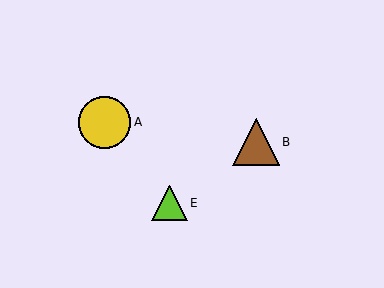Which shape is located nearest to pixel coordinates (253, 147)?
The brown triangle (labeled B) at (256, 142) is nearest to that location.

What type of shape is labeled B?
Shape B is a brown triangle.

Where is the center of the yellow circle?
The center of the yellow circle is at (105, 122).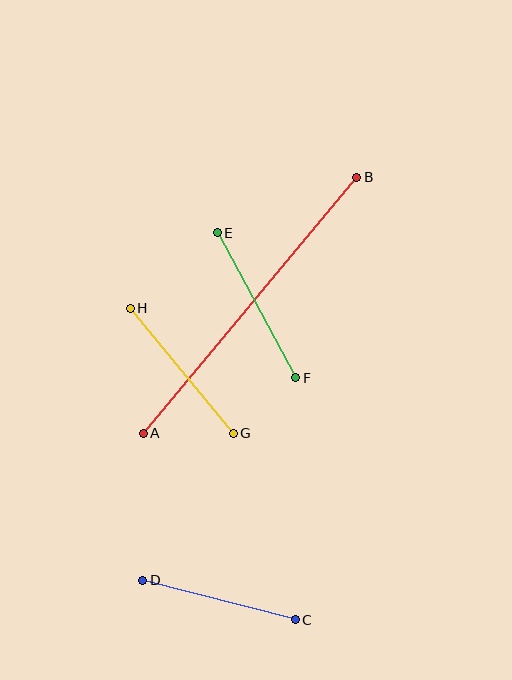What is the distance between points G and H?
The distance is approximately 162 pixels.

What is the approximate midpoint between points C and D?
The midpoint is at approximately (219, 600) pixels.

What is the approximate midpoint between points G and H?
The midpoint is at approximately (182, 371) pixels.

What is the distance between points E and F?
The distance is approximately 165 pixels.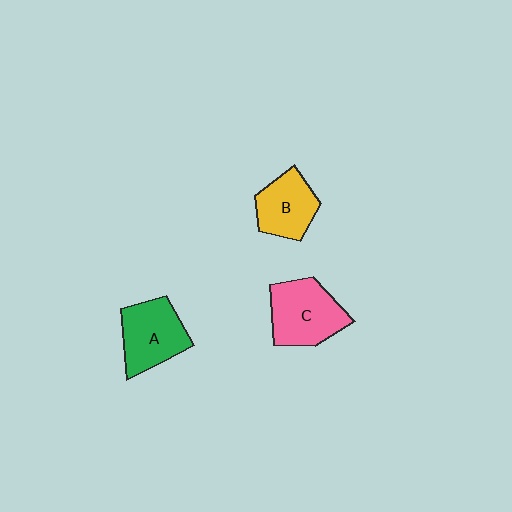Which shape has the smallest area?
Shape B (yellow).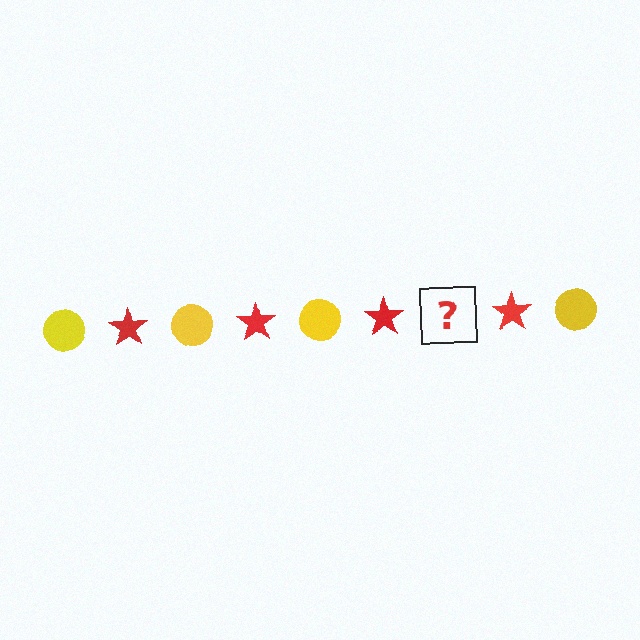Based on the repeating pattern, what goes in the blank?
The blank should be a yellow circle.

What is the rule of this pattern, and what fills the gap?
The rule is that the pattern alternates between yellow circle and red star. The gap should be filled with a yellow circle.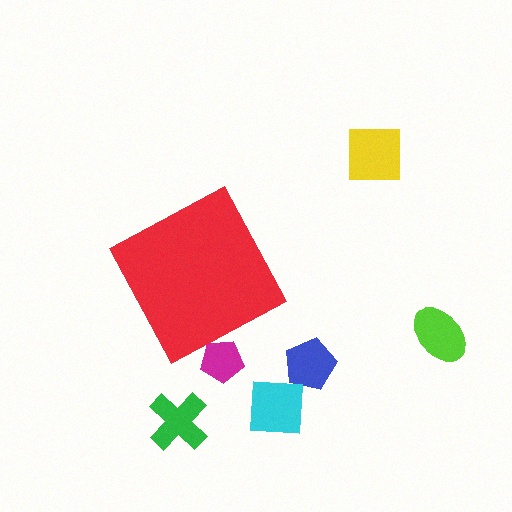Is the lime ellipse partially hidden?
No, the lime ellipse is fully visible.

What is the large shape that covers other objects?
A red diamond.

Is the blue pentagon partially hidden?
No, the blue pentagon is fully visible.